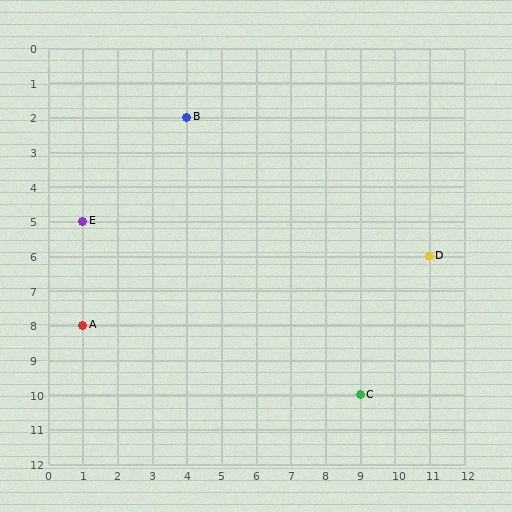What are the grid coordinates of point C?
Point C is at grid coordinates (9, 10).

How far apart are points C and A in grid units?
Points C and A are 8 columns and 2 rows apart (about 8.2 grid units diagonally).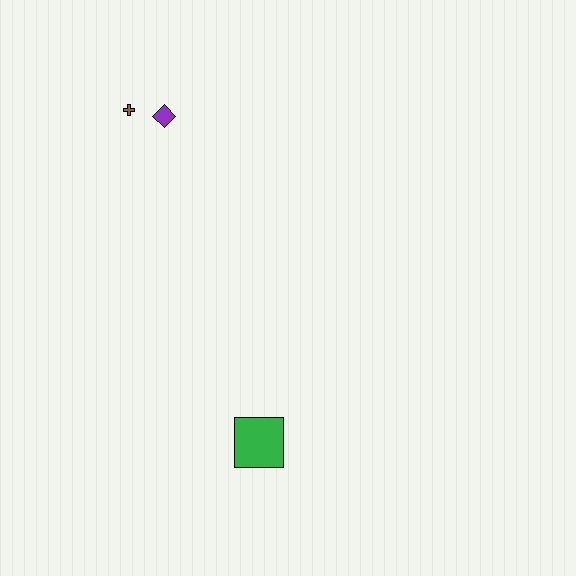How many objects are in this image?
There are 3 objects.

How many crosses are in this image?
There is 1 cross.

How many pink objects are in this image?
There are no pink objects.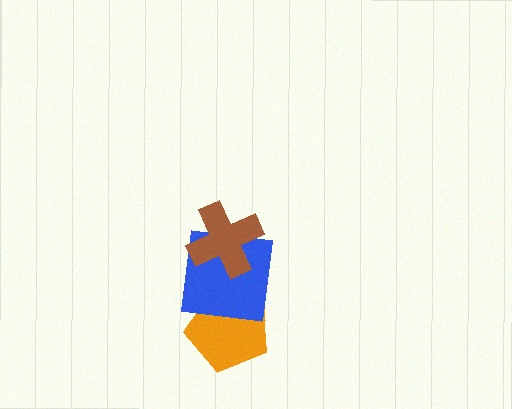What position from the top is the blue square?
The blue square is 2nd from the top.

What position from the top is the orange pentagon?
The orange pentagon is 3rd from the top.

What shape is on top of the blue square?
The brown cross is on top of the blue square.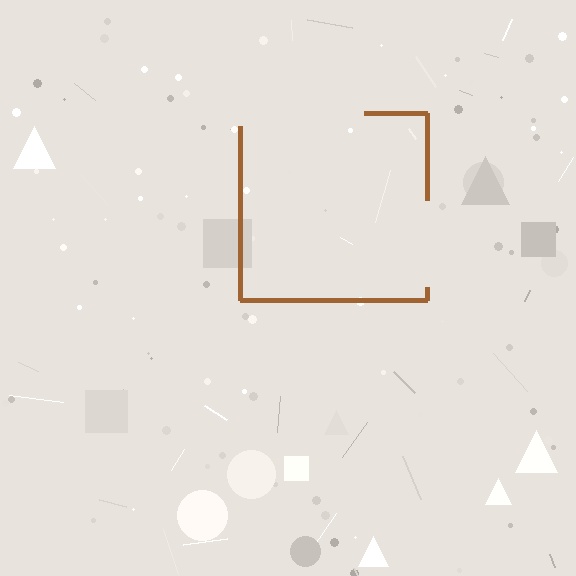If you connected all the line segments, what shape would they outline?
They would outline a square.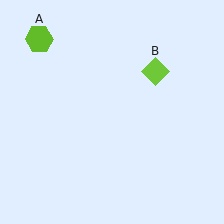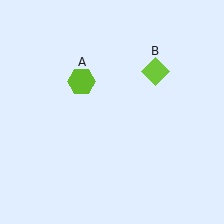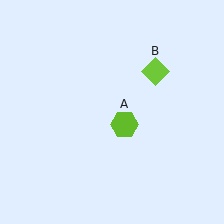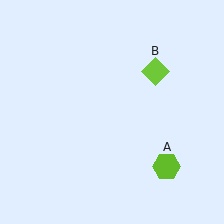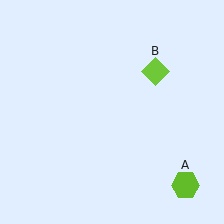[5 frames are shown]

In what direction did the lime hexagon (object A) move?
The lime hexagon (object A) moved down and to the right.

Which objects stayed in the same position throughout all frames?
Lime diamond (object B) remained stationary.